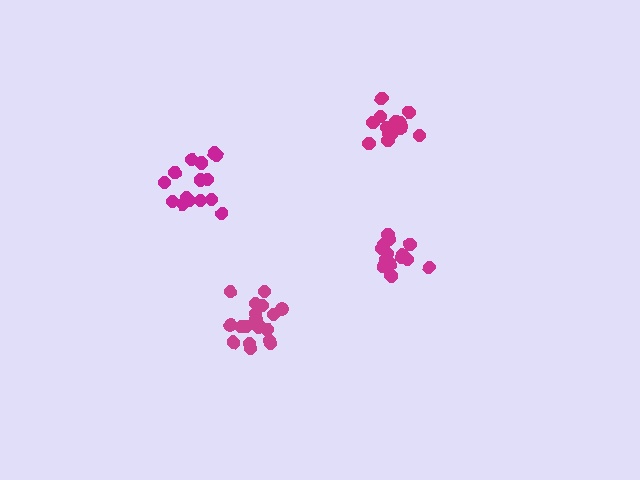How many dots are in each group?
Group 1: 15 dots, Group 2: 15 dots, Group 3: 20 dots, Group 4: 17 dots (67 total).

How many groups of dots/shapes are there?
There are 4 groups.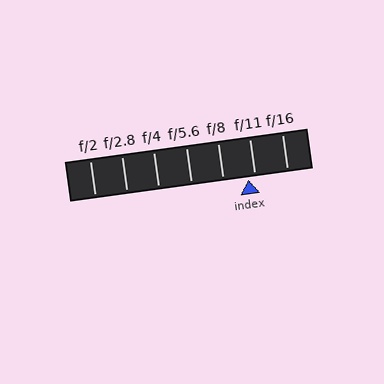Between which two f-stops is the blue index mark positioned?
The index mark is between f/8 and f/11.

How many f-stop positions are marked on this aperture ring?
There are 7 f-stop positions marked.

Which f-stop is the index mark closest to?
The index mark is closest to f/11.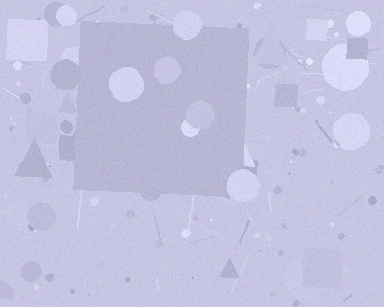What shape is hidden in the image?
A square is hidden in the image.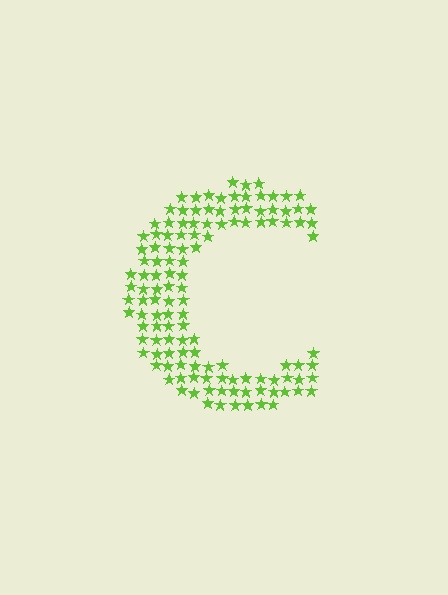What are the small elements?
The small elements are stars.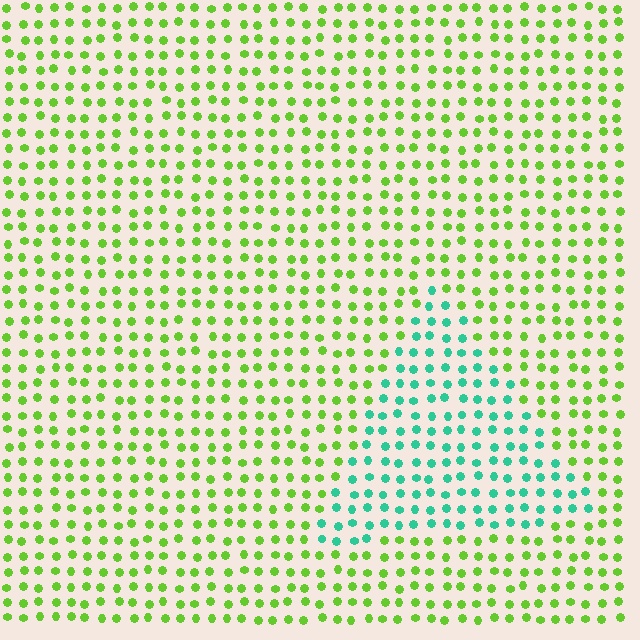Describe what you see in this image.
The image is filled with small lime elements in a uniform arrangement. A triangle-shaped region is visible where the elements are tinted to a slightly different hue, forming a subtle color boundary.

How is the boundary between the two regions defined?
The boundary is defined purely by a slight shift in hue (about 62 degrees). Spacing, size, and orientation are identical on both sides.